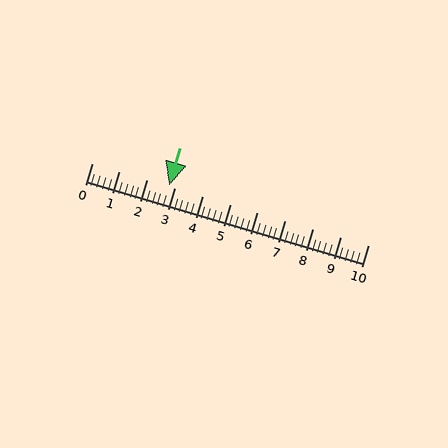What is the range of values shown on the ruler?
The ruler shows values from 0 to 10.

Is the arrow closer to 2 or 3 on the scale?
The arrow is closer to 3.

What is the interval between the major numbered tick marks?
The major tick marks are spaced 1 units apart.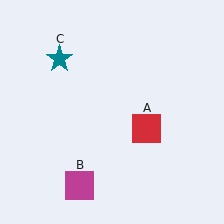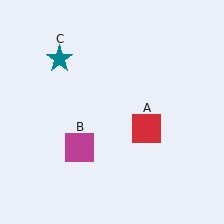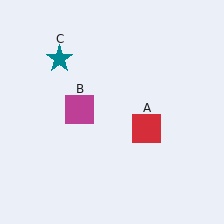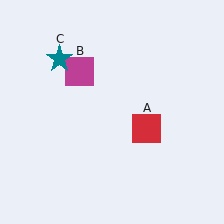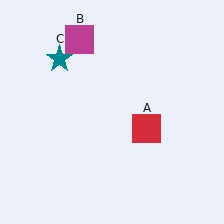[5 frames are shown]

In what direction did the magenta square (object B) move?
The magenta square (object B) moved up.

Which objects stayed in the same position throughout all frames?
Red square (object A) and teal star (object C) remained stationary.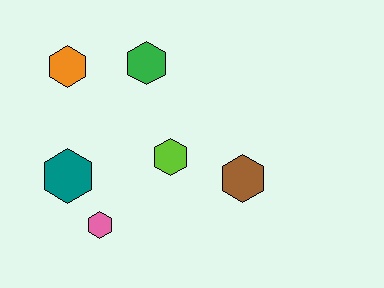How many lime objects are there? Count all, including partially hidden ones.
There is 1 lime object.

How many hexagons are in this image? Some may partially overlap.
There are 6 hexagons.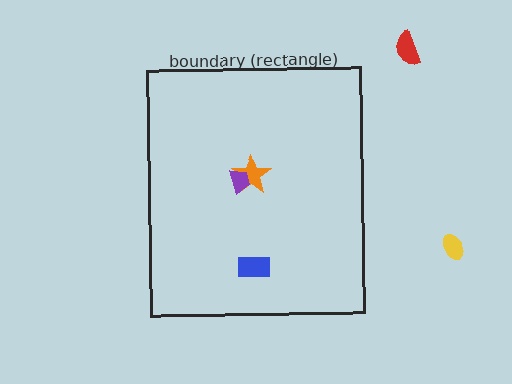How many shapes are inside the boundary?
3 inside, 2 outside.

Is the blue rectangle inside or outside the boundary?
Inside.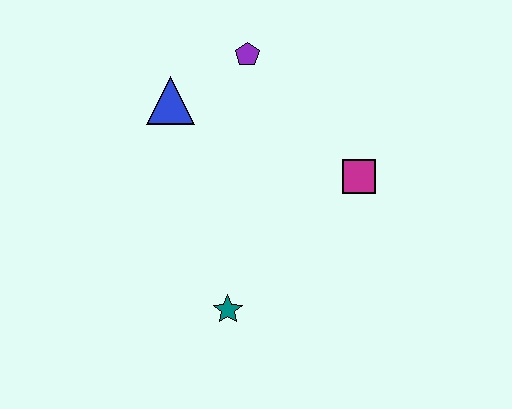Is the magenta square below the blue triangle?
Yes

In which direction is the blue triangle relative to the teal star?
The blue triangle is above the teal star.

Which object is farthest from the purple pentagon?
The teal star is farthest from the purple pentagon.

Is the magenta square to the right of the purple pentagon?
Yes